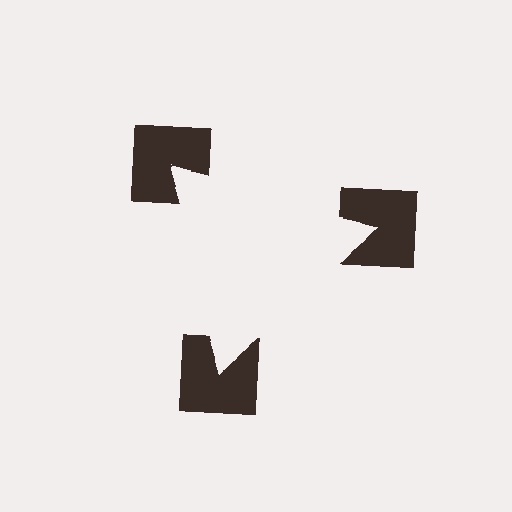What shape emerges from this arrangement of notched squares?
An illusory triangle — its edges are inferred from the aligned wedge cuts in the notched squares, not physically drawn.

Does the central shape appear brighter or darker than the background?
It typically appears slightly brighter than the background, even though no actual brightness change is drawn.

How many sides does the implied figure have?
3 sides.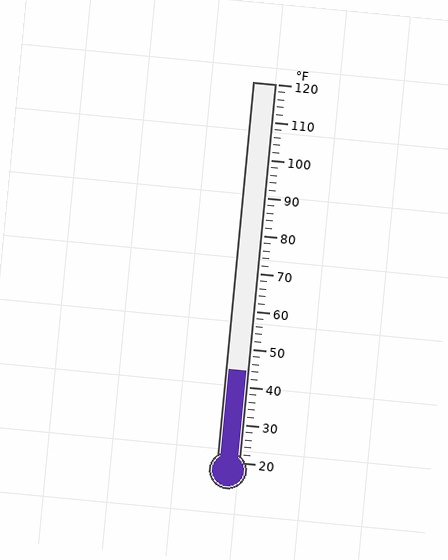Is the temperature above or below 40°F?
The temperature is above 40°F.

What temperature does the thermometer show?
The thermometer shows approximately 44°F.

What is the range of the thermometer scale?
The thermometer scale ranges from 20°F to 120°F.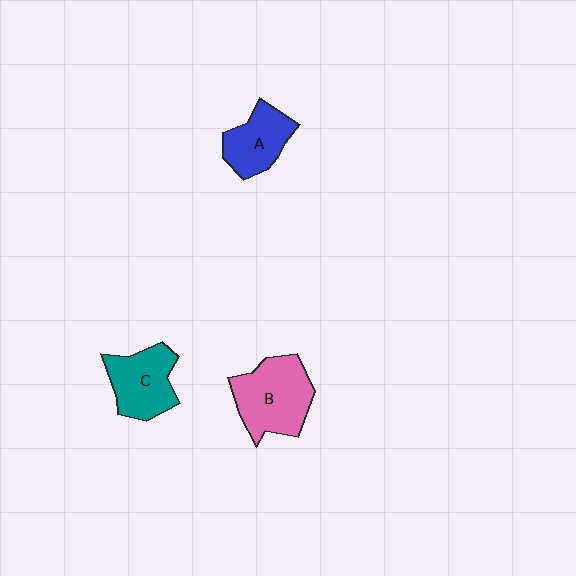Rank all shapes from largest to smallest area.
From largest to smallest: B (pink), C (teal), A (blue).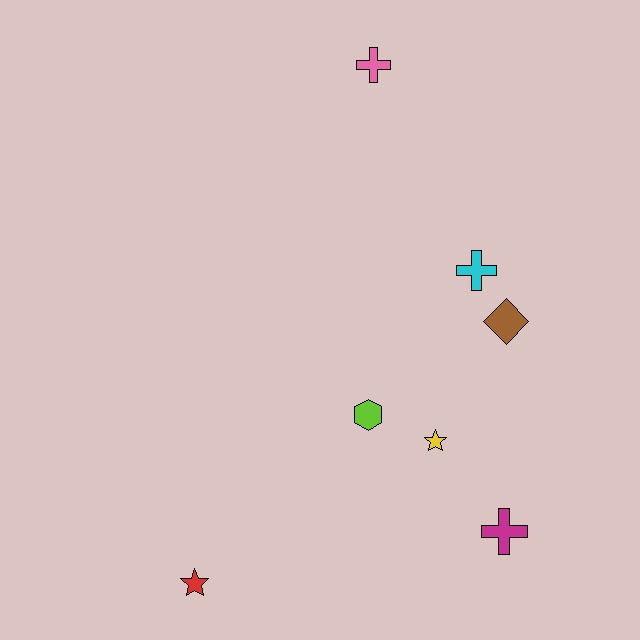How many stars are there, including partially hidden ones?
There are 2 stars.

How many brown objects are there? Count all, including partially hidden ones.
There is 1 brown object.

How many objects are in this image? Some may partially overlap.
There are 7 objects.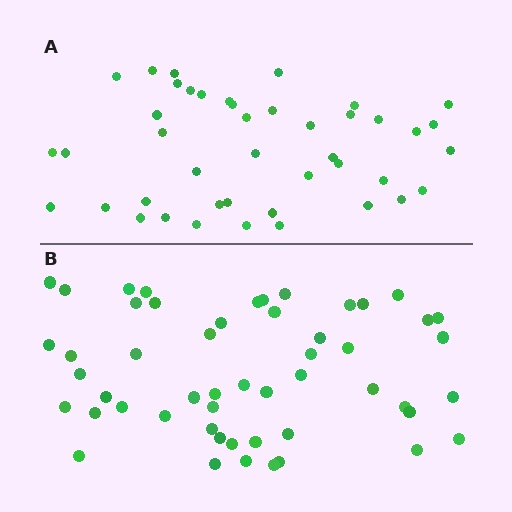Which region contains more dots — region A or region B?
Region B (the bottom region) has more dots.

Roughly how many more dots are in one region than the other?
Region B has roughly 8 or so more dots than region A.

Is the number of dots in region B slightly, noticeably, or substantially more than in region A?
Region B has only slightly more — the two regions are fairly close. The ratio is roughly 1.2 to 1.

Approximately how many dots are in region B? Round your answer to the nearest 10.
About 50 dots. (The exact count is 52, which rounds to 50.)